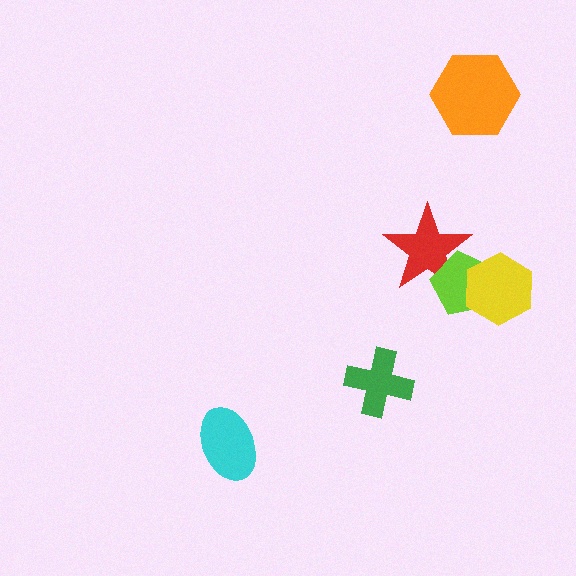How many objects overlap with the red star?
1 object overlaps with the red star.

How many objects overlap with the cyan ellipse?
0 objects overlap with the cyan ellipse.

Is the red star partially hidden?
Yes, it is partially covered by another shape.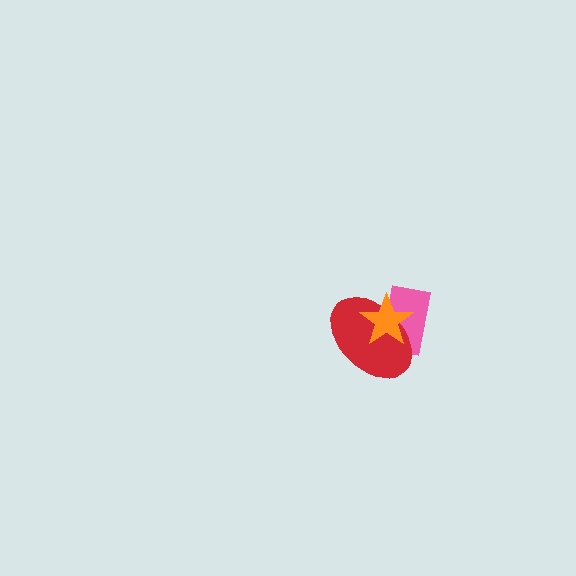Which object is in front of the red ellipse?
The orange star is in front of the red ellipse.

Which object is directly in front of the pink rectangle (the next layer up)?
The red ellipse is directly in front of the pink rectangle.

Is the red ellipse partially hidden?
Yes, it is partially covered by another shape.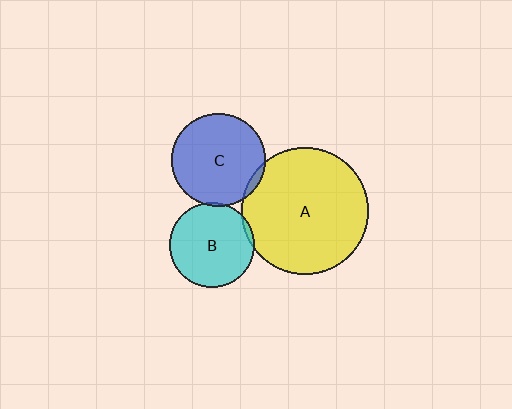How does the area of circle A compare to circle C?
Approximately 1.8 times.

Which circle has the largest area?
Circle A (yellow).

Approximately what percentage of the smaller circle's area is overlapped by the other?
Approximately 5%.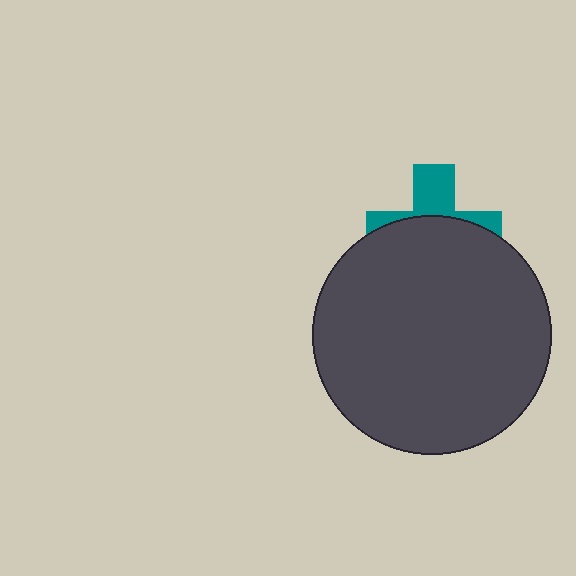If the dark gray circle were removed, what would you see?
You would see the complete teal cross.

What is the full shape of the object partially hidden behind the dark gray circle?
The partially hidden object is a teal cross.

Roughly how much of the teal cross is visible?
A small part of it is visible (roughly 35%).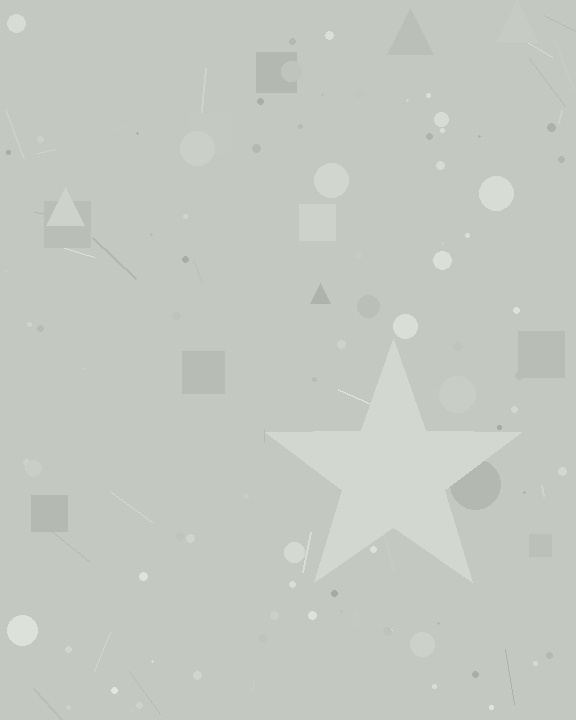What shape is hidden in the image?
A star is hidden in the image.